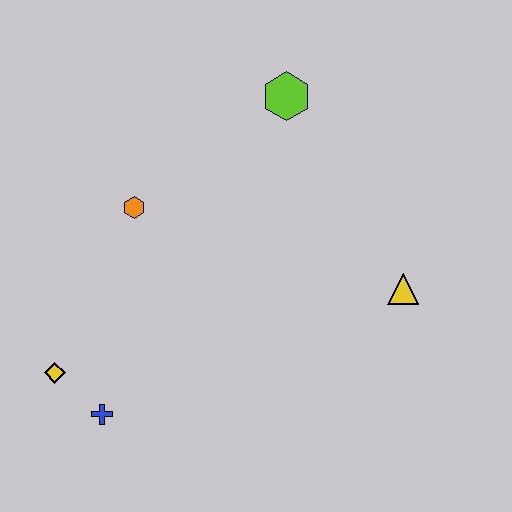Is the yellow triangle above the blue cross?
Yes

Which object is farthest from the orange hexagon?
The yellow triangle is farthest from the orange hexagon.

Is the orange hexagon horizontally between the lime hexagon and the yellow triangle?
No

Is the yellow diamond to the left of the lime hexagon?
Yes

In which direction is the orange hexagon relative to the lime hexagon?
The orange hexagon is to the left of the lime hexagon.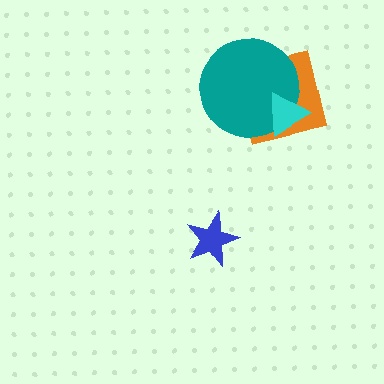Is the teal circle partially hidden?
Yes, it is partially covered by another shape.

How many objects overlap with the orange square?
2 objects overlap with the orange square.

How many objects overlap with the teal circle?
2 objects overlap with the teal circle.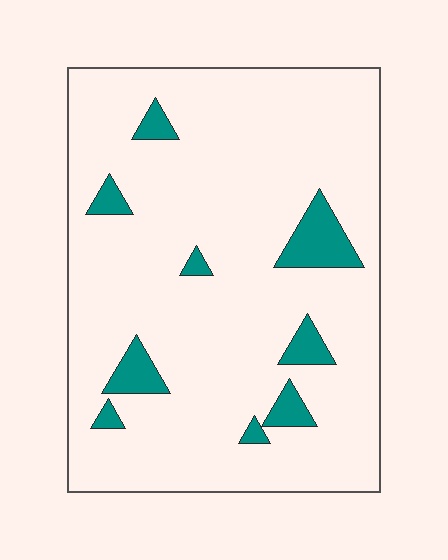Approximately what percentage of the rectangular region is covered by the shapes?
Approximately 10%.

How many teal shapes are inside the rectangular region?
9.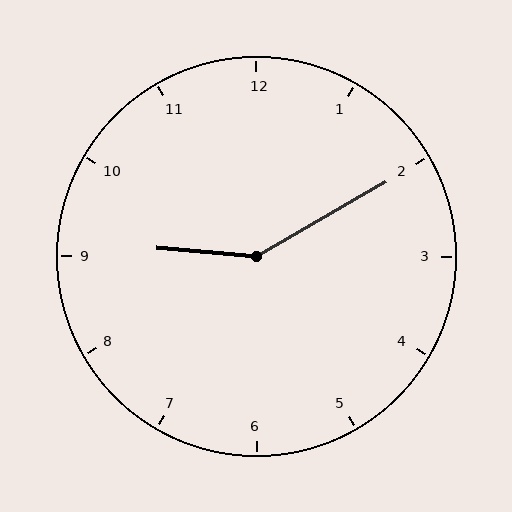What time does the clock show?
9:10.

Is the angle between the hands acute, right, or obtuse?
It is obtuse.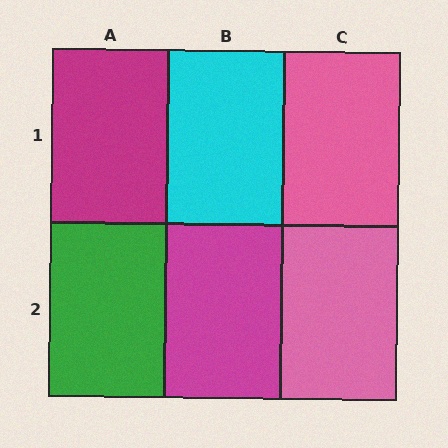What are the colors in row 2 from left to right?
Green, magenta, pink.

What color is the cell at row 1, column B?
Cyan.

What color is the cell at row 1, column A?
Magenta.